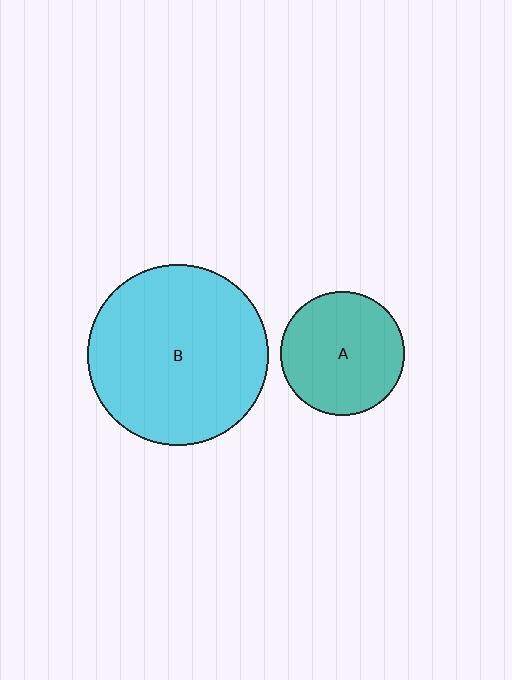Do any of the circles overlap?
No, none of the circles overlap.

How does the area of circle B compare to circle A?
Approximately 2.1 times.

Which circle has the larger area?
Circle B (cyan).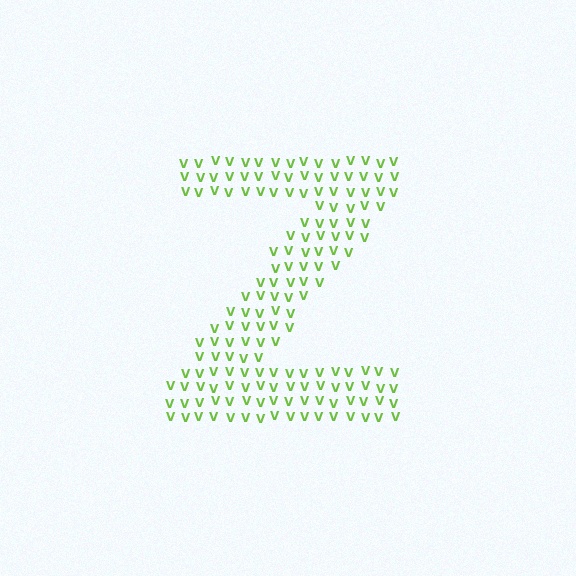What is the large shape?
The large shape is the letter Z.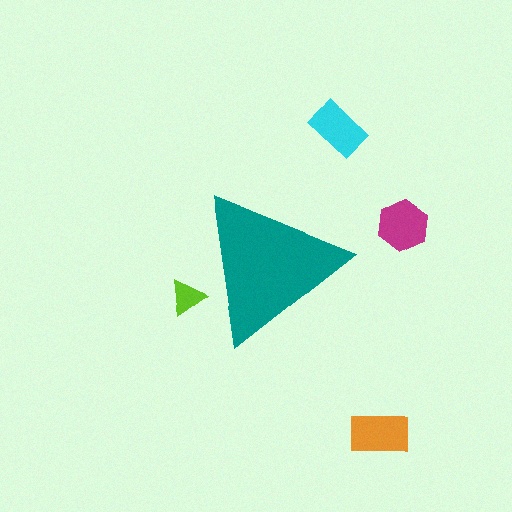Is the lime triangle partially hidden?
Yes, the lime triangle is partially hidden behind the teal triangle.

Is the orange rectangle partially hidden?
No, the orange rectangle is fully visible.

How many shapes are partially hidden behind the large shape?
1 shape is partially hidden.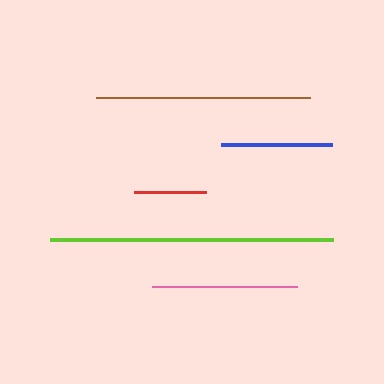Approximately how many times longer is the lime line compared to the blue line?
The lime line is approximately 2.5 times the length of the blue line.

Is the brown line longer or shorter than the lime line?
The lime line is longer than the brown line.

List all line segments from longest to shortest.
From longest to shortest: lime, brown, pink, blue, red.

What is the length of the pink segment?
The pink segment is approximately 144 pixels long.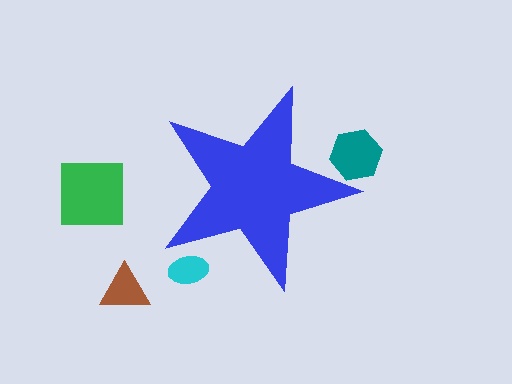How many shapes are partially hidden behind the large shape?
2 shapes are partially hidden.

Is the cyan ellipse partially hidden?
Yes, the cyan ellipse is partially hidden behind the blue star.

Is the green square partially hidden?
No, the green square is fully visible.